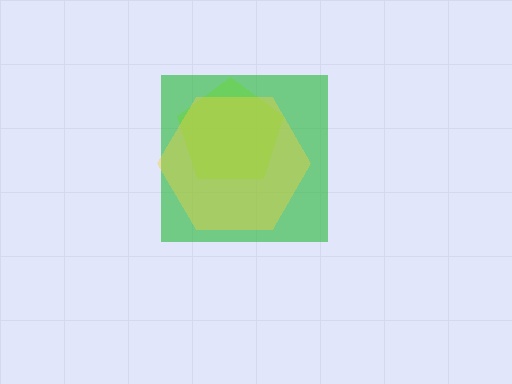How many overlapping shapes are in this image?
There are 3 overlapping shapes in the image.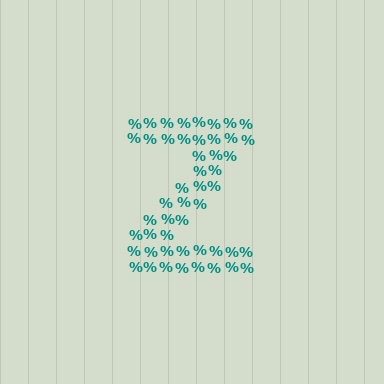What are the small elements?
The small elements are percent signs.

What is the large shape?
The large shape is the letter Z.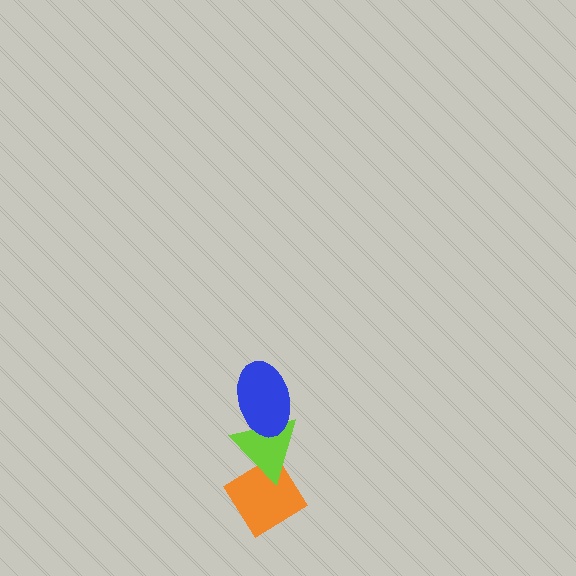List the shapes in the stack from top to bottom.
From top to bottom: the blue ellipse, the lime triangle, the orange diamond.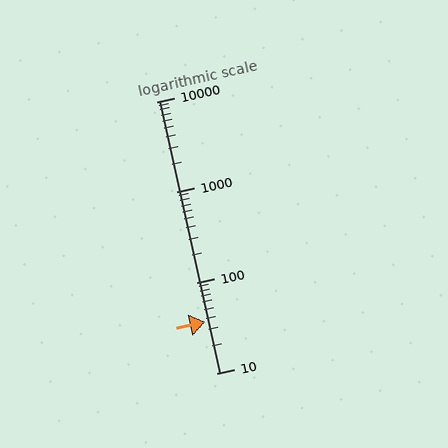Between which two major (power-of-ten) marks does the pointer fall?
The pointer is between 10 and 100.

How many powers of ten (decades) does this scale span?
The scale spans 3 decades, from 10 to 10000.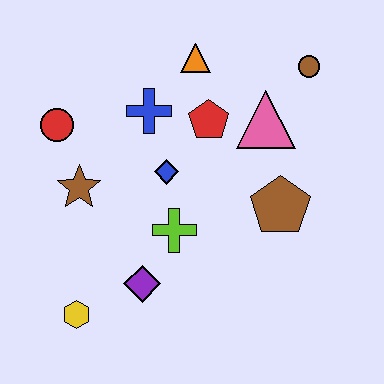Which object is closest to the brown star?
The red circle is closest to the brown star.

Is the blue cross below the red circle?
No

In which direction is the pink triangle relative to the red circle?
The pink triangle is to the right of the red circle.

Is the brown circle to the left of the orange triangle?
No